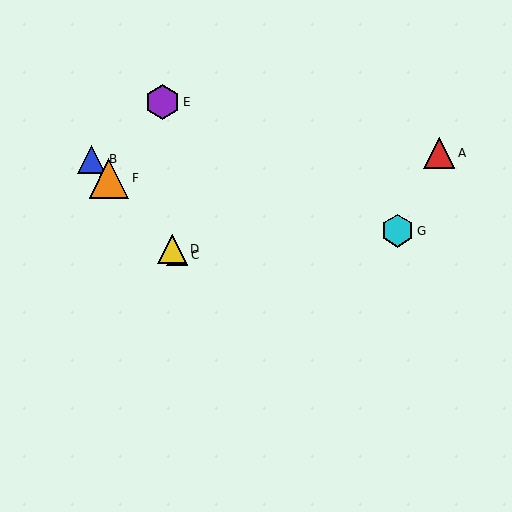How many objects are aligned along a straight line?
4 objects (B, C, D, F) are aligned along a straight line.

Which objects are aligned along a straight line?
Objects B, C, D, F are aligned along a straight line.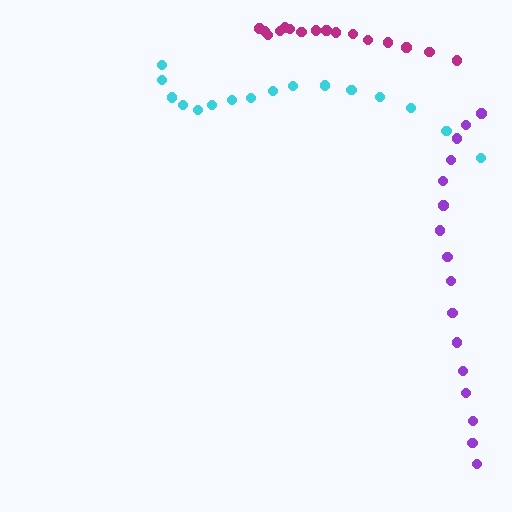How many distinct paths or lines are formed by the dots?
There are 3 distinct paths.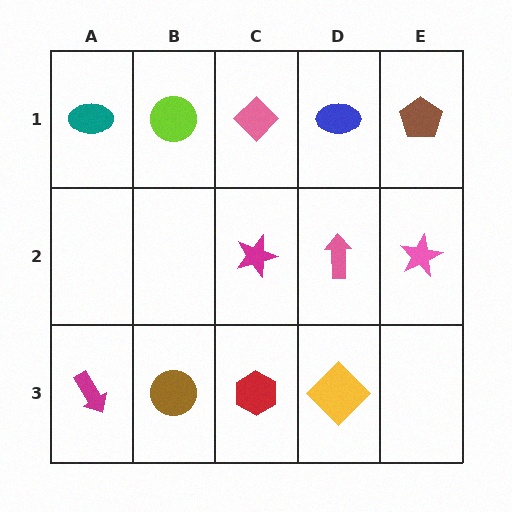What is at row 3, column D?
A yellow diamond.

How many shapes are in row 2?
3 shapes.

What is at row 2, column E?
A pink star.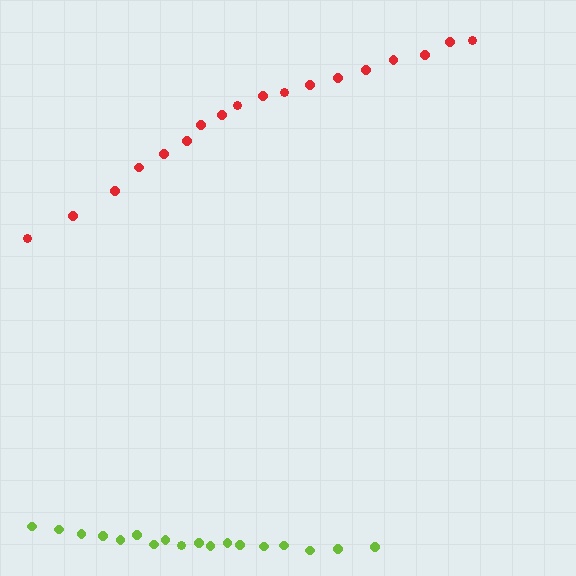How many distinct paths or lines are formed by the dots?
There are 2 distinct paths.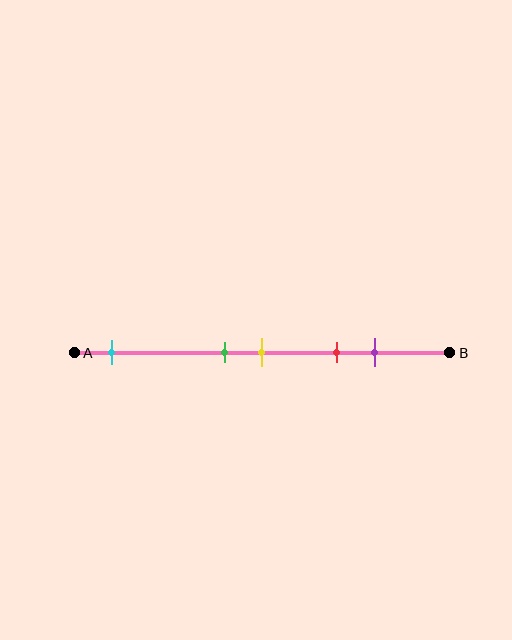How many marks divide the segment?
There are 5 marks dividing the segment.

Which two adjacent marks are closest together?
The green and yellow marks are the closest adjacent pair.